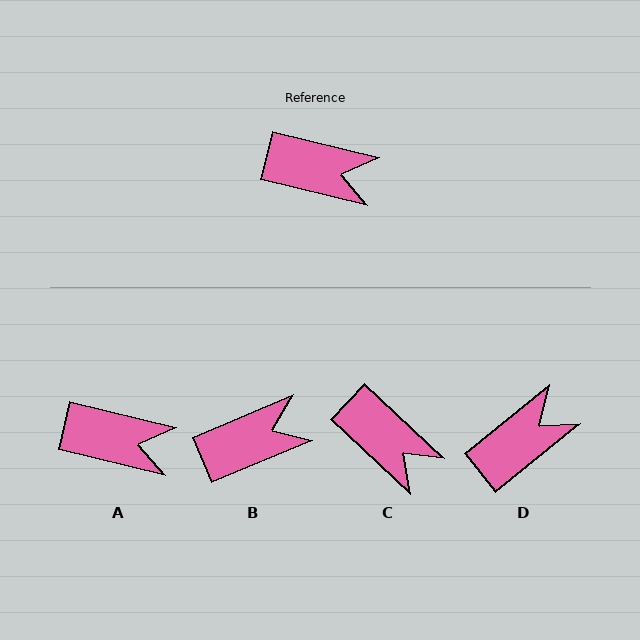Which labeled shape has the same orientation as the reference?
A.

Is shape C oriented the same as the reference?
No, it is off by about 29 degrees.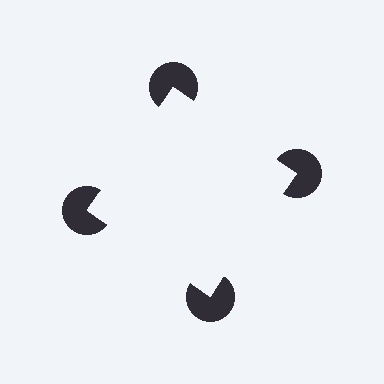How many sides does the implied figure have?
4 sides.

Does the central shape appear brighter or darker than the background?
It typically appears slightly brighter than the background, even though no actual brightness change is drawn.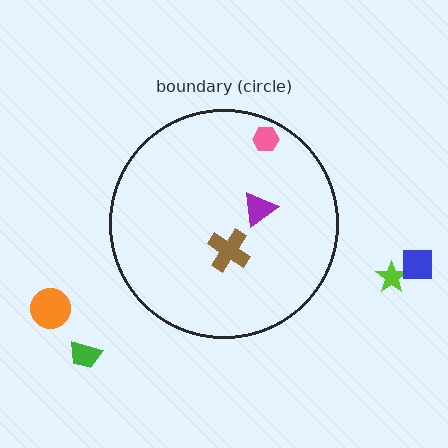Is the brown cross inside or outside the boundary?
Inside.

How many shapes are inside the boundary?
3 inside, 4 outside.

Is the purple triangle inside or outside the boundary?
Inside.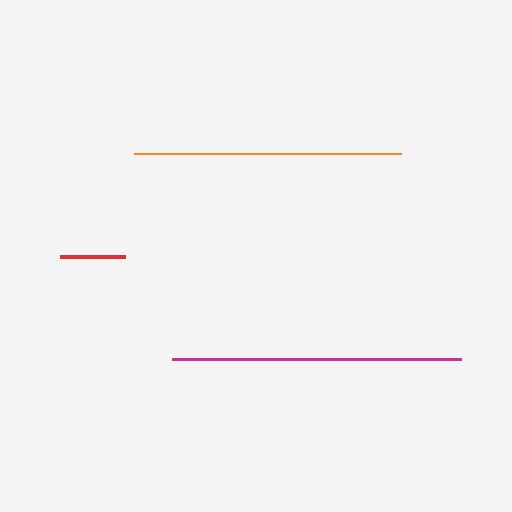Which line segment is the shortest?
The red line is the shortest at approximately 65 pixels.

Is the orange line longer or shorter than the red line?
The orange line is longer than the red line.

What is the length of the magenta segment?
The magenta segment is approximately 289 pixels long.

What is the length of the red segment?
The red segment is approximately 65 pixels long.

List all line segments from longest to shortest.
From longest to shortest: magenta, orange, red.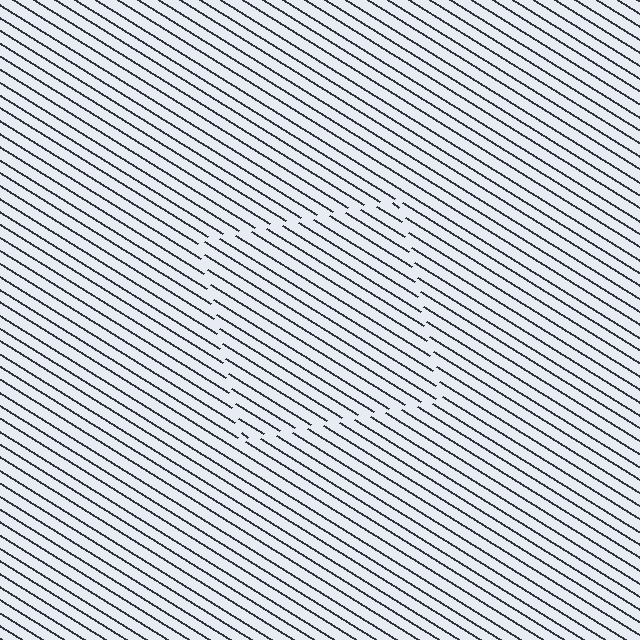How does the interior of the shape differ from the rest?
The interior of the shape contains the same grating, shifted by half a period — the contour is defined by the phase discontinuity where line-ends from the inner and outer gratings abut.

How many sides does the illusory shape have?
4 sides — the line-ends trace a square.